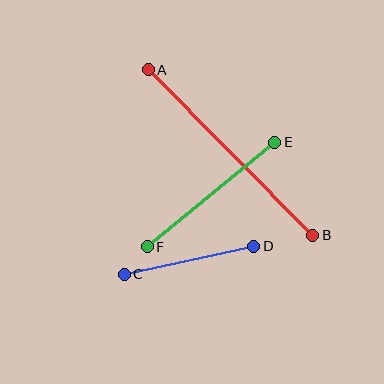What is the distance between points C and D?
The distance is approximately 133 pixels.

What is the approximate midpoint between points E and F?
The midpoint is at approximately (211, 194) pixels.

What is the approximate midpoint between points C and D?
The midpoint is at approximately (189, 260) pixels.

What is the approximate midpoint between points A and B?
The midpoint is at approximately (230, 153) pixels.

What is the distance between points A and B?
The distance is approximately 234 pixels.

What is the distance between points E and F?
The distance is approximately 165 pixels.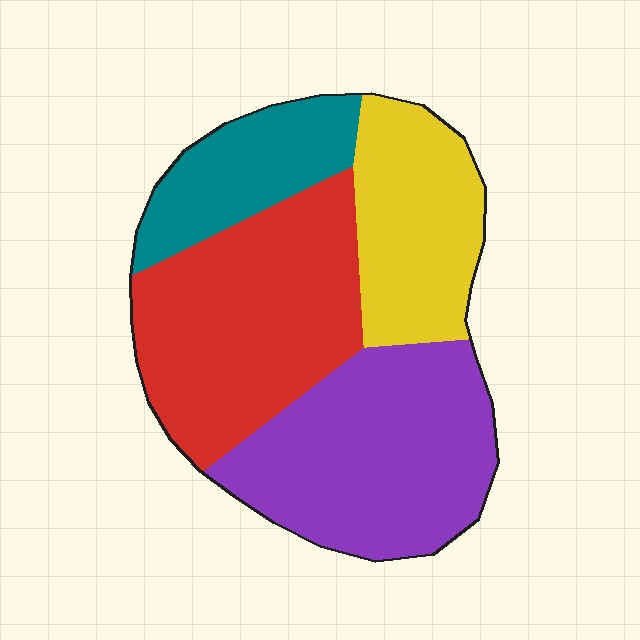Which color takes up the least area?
Teal, at roughly 15%.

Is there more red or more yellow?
Red.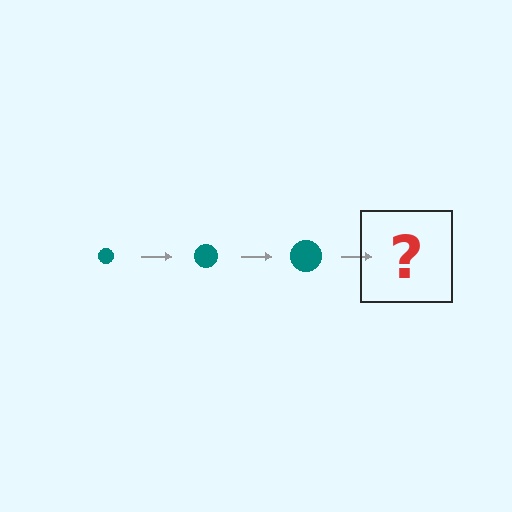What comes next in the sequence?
The next element should be a teal circle, larger than the previous one.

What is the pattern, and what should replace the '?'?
The pattern is that the circle gets progressively larger each step. The '?' should be a teal circle, larger than the previous one.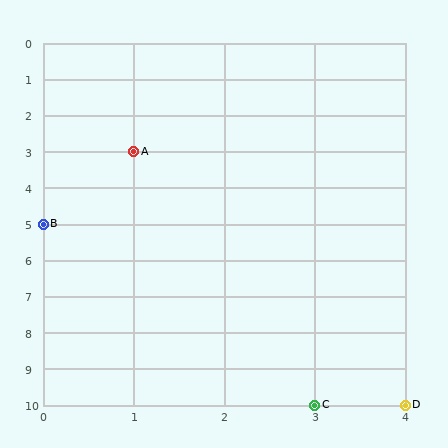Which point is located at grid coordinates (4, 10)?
Point D is at (4, 10).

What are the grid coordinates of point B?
Point B is at grid coordinates (0, 5).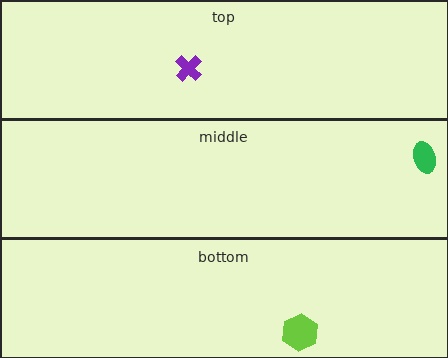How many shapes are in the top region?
1.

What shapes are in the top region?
The purple cross.